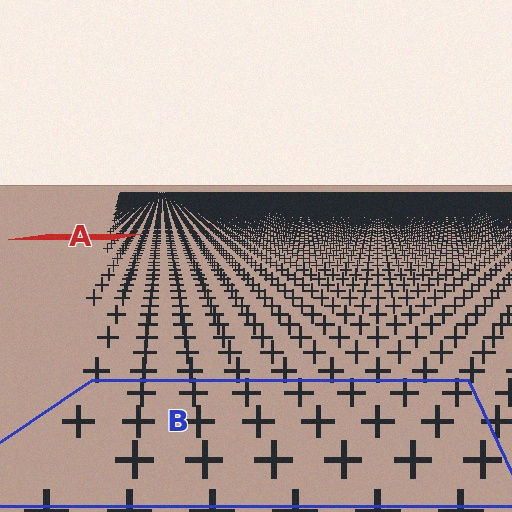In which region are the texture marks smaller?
The texture marks are smaller in region A, because it is farther away.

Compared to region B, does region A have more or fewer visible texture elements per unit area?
Region A has more texture elements per unit area — they are packed more densely because it is farther away.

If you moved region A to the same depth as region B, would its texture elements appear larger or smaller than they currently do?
They would appear larger. At a closer depth, the same texture elements are projected at a bigger on-screen size.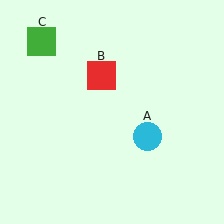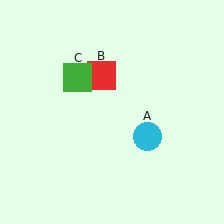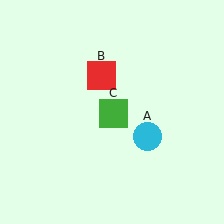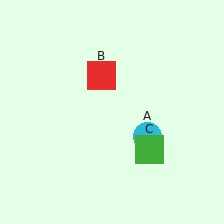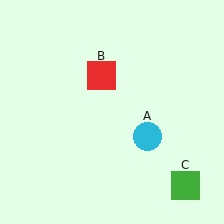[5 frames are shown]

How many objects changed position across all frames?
1 object changed position: green square (object C).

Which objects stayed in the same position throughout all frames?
Cyan circle (object A) and red square (object B) remained stationary.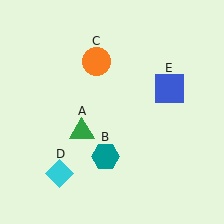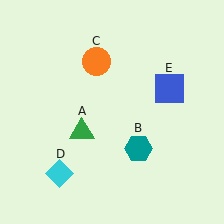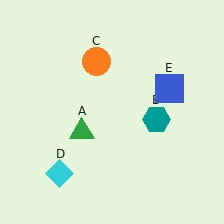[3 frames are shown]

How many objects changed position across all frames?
1 object changed position: teal hexagon (object B).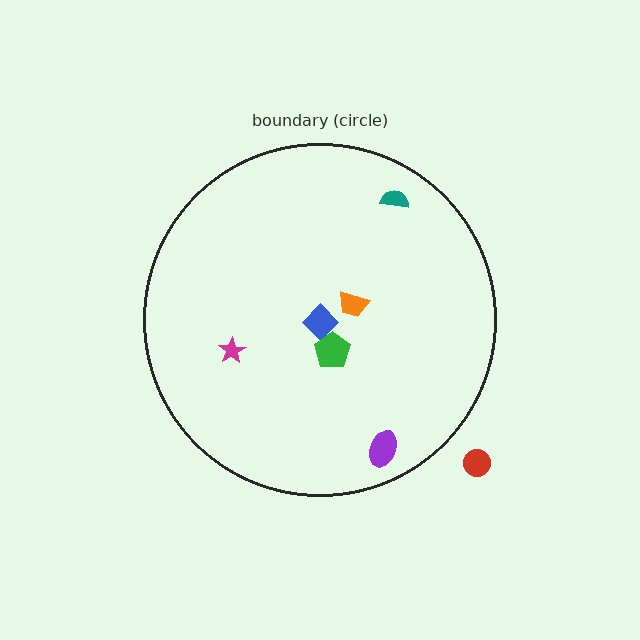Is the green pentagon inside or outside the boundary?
Inside.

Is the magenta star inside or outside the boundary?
Inside.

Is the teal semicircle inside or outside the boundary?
Inside.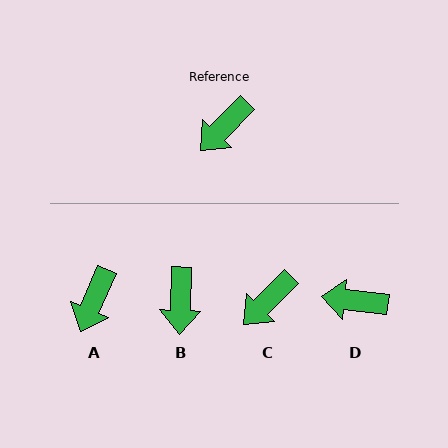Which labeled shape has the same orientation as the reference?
C.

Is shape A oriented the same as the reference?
No, it is off by about 22 degrees.